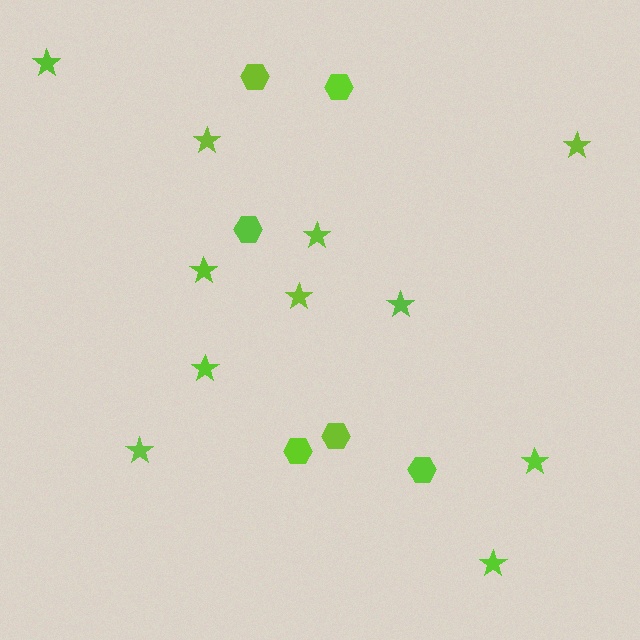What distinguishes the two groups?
There are 2 groups: one group of hexagons (6) and one group of stars (11).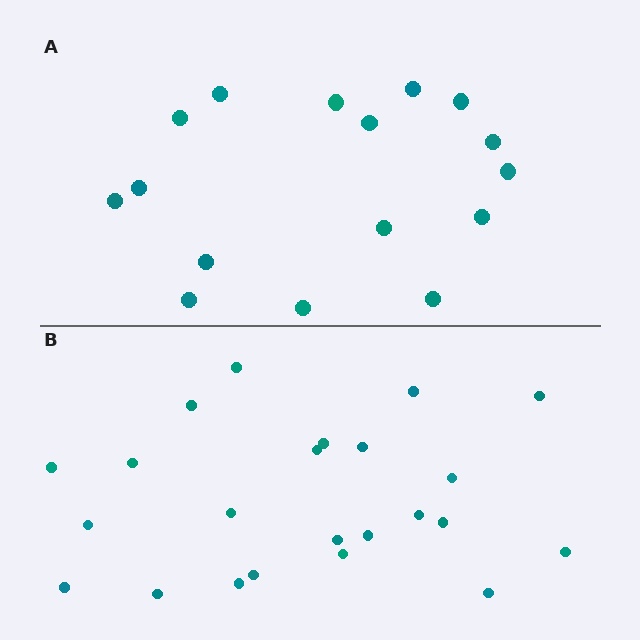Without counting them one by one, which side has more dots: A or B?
Region B (the bottom region) has more dots.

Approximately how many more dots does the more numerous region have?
Region B has roughly 8 or so more dots than region A.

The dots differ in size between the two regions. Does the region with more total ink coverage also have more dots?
No. Region A has more total ink coverage because its dots are larger, but region B actually contains more individual dots. Total area can be misleading — the number of items is what matters here.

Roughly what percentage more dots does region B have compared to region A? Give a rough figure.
About 45% more.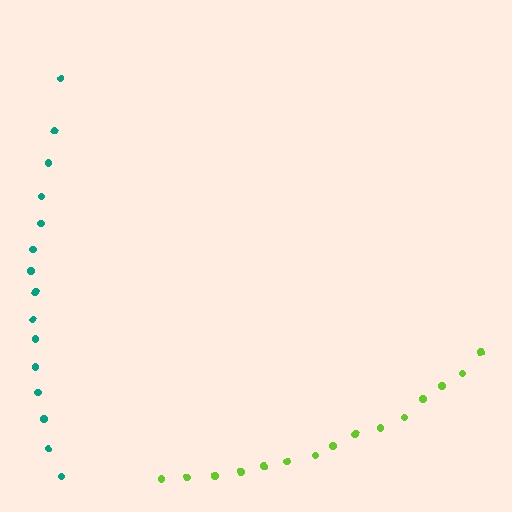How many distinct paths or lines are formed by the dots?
There are 2 distinct paths.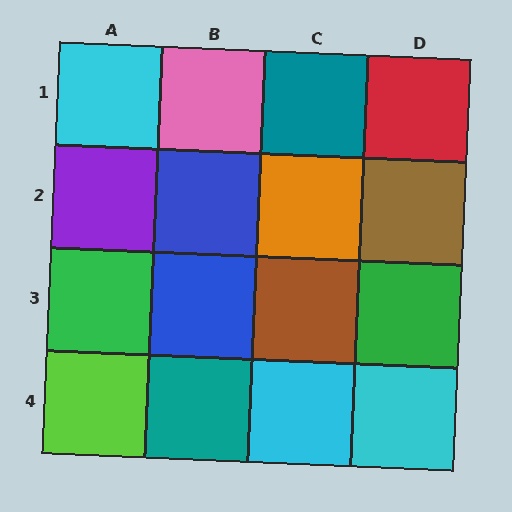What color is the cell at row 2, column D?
Brown.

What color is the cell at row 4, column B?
Teal.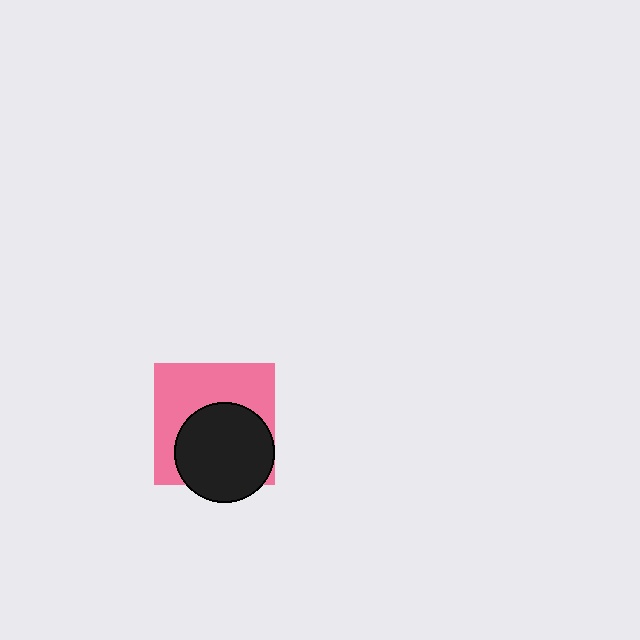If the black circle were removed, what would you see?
You would see the complete pink square.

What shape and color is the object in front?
The object in front is a black circle.